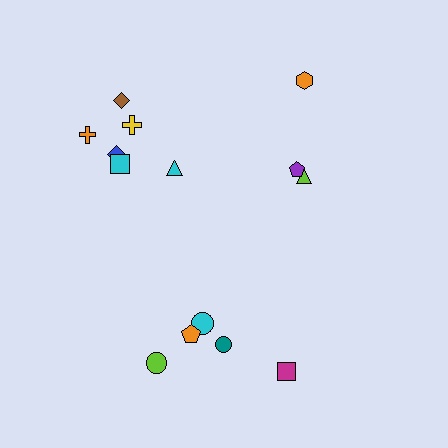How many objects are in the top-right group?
There are 3 objects.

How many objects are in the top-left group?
There are 6 objects.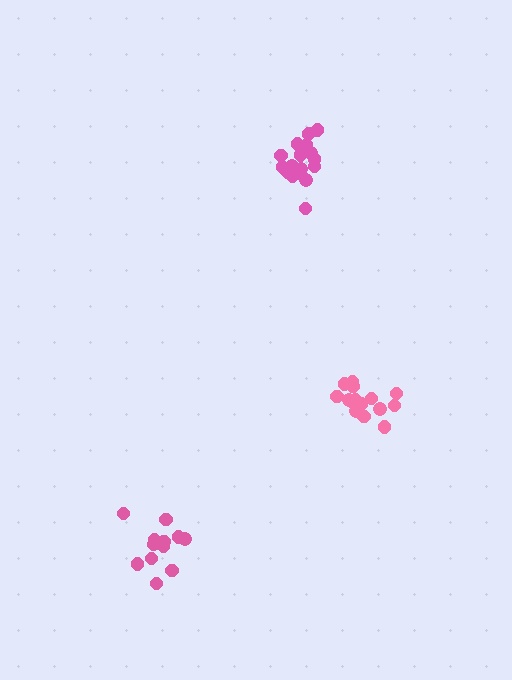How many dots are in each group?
Group 1: 14 dots, Group 2: 17 dots, Group 3: 18 dots (49 total).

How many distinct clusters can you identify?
There are 3 distinct clusters.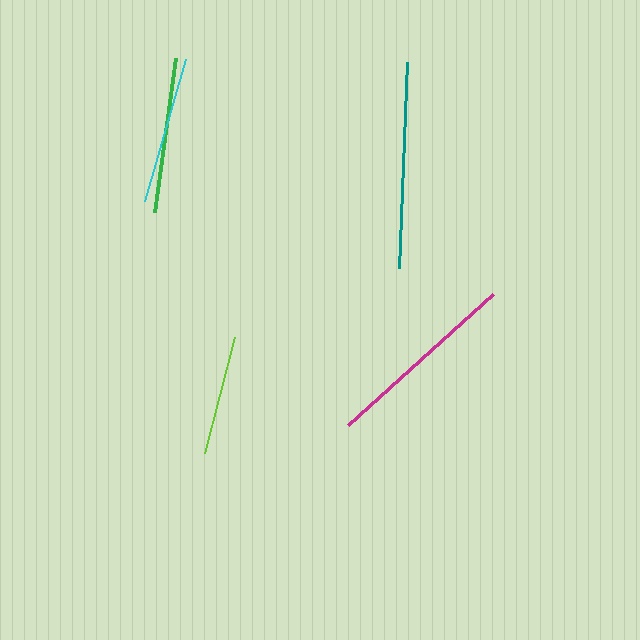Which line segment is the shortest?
The lime line is the shortest at approximately 120 pixels.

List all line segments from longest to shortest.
From longest to shortest: teal, magenta, green, cyan, lime.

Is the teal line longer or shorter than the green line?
The teal line is longer than the green line.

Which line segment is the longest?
The teal line is the longest at approximately 207 pixels.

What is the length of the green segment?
The green segment is approximately 155 pixels long.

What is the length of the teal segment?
The teal segment is approximately 207 pixels long.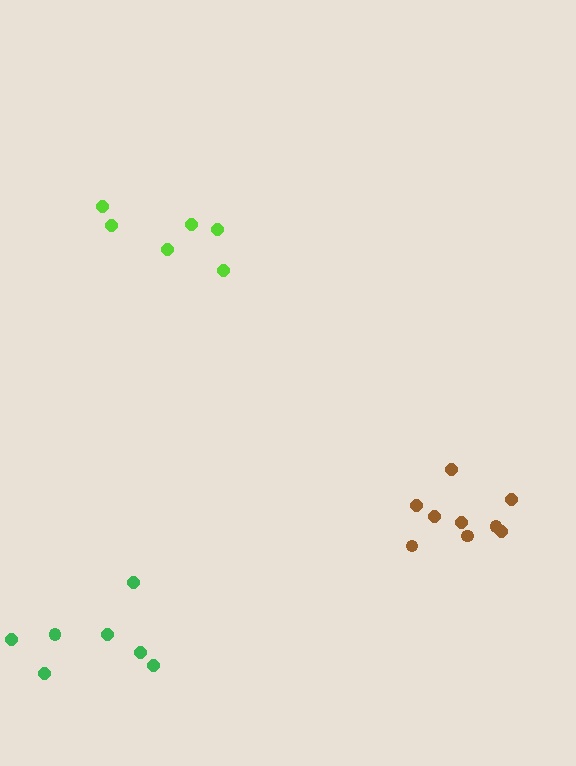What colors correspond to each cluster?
The clusters are colored: brown, lime, green.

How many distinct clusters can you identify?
There are 3 distinct clusters.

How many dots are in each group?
Group 1: 9 dots, Group 2: 6 dots, Group 3: 7 dots (22 total).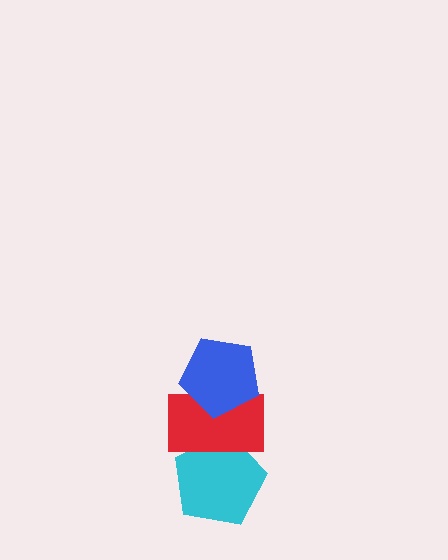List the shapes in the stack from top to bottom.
From top to bottom: the blue pentagon, the red rectangle, the cyan pentagon.